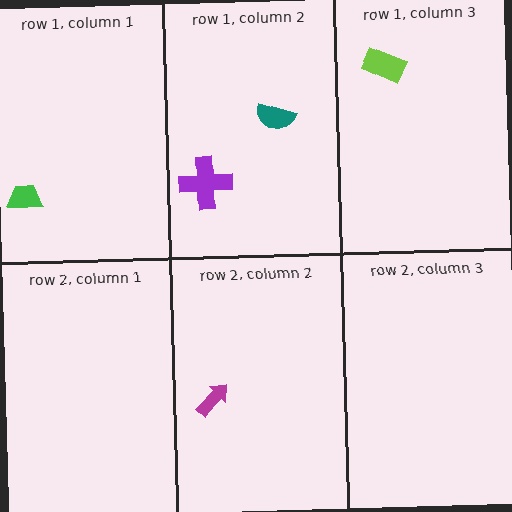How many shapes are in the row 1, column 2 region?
2.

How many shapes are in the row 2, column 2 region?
1.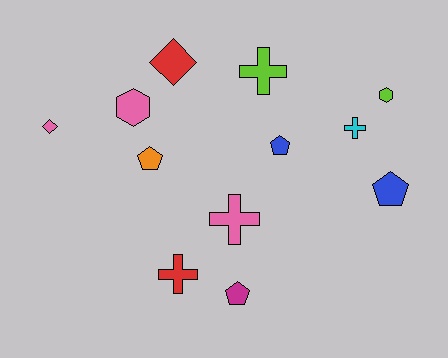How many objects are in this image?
There are 12 objects.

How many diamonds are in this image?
There are 2 diamonds.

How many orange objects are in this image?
There is 1 orange object.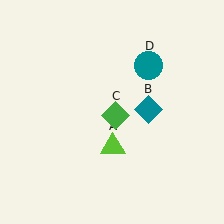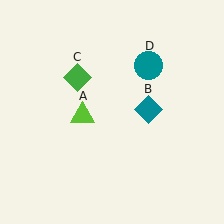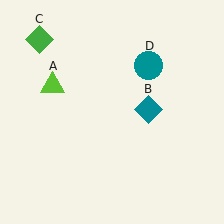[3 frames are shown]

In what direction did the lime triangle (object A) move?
The lime triangle (object A) moved up and to the left.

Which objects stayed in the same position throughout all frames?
Teal diamond (object B) and teal circle (object D) remained stationary.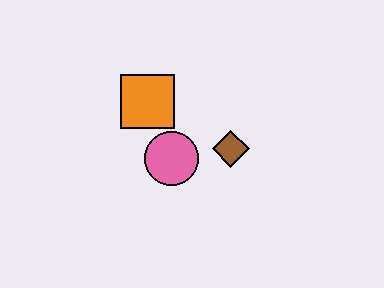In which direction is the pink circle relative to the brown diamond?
The pink circle is to the left of the brown diamond.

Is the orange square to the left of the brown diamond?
Yes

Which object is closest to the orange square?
The pink circle is closest to the orange square.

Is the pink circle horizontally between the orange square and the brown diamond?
Yes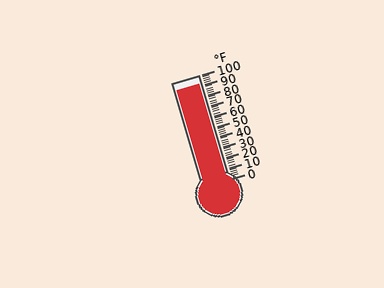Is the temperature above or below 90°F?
The temperature is above 90°F.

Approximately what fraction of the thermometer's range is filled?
The thermometer is filled to approximately 90% of its range.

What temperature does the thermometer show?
The thermometer shows approximately 92°F.